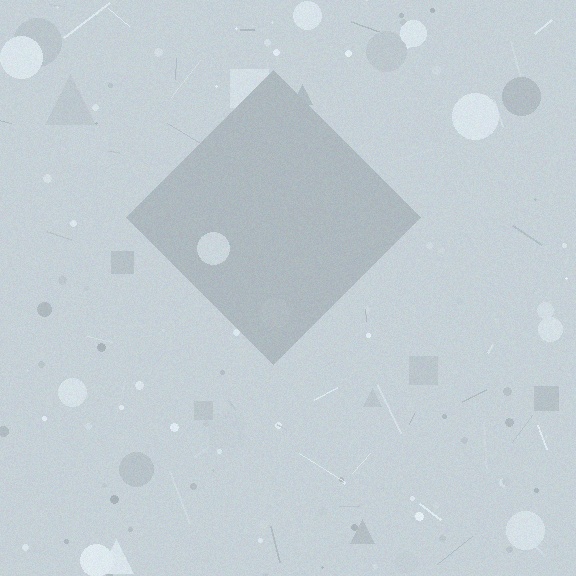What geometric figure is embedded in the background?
A diamond is embedded in the background.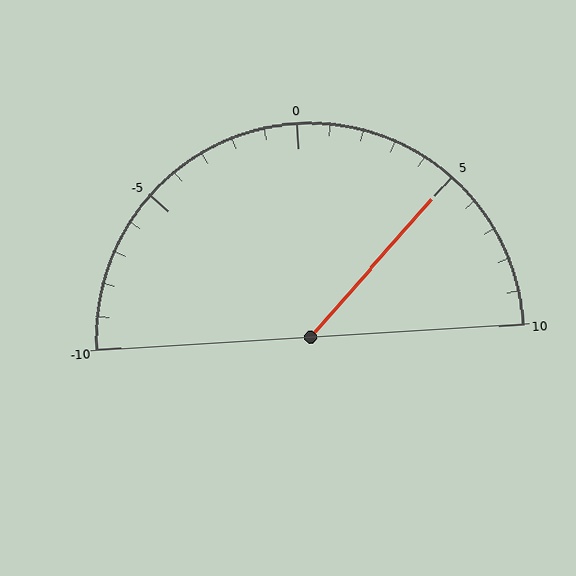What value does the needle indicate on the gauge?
The needle indicates approximately 5.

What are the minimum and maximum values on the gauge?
The gauge ranges from -10 to 10.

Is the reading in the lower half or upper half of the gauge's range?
The reading is in the upper half of the range (-10 to 10).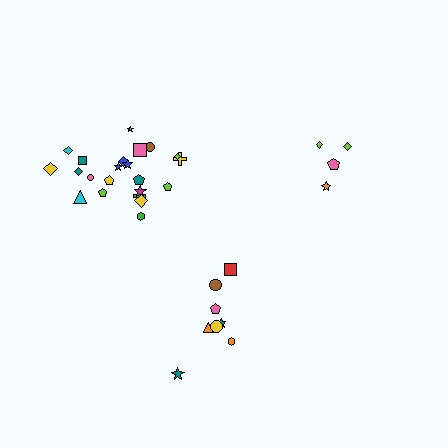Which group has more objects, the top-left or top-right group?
The top-left group.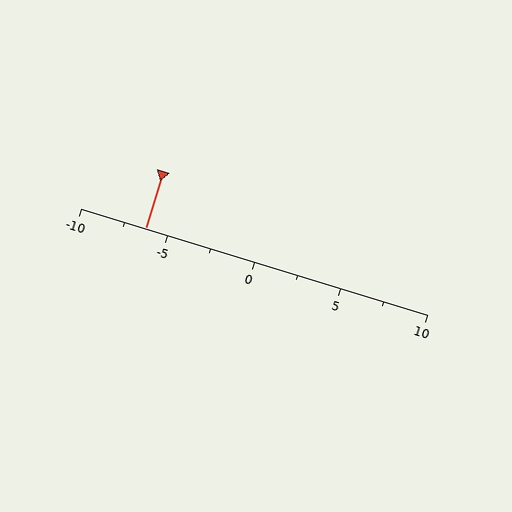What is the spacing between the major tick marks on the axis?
The major ticks are spaced 5 apart.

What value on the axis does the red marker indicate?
The marker indicates approximately -6.2.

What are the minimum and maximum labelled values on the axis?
The axis runs from -10 to 10.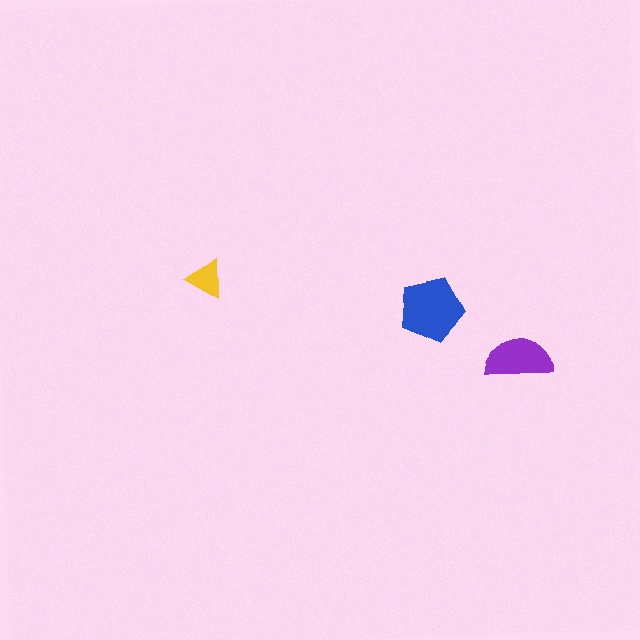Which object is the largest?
The blue pentagon.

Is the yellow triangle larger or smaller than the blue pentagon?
Smaller.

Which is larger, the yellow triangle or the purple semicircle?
The purple semicircle.